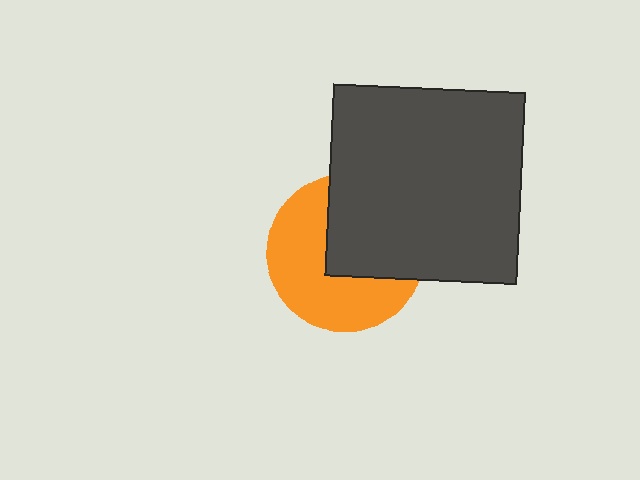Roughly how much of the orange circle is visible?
About half of it is visible (roughly 55%).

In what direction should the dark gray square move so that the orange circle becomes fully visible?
The dark gray square should move toward the upper-right. That is the shortest direction to clear the overlap and leave the orange circle fully visible.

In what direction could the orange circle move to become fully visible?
The orange circle could move toward the lower-left. That would shift it out from behind the dark gray square entirely.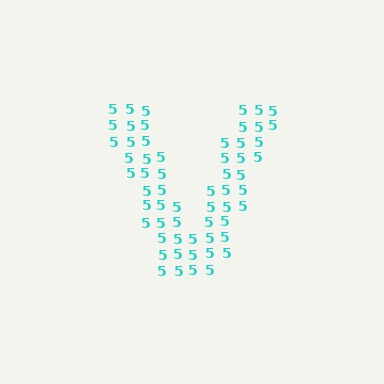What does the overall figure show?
The overall figure shows the letter V.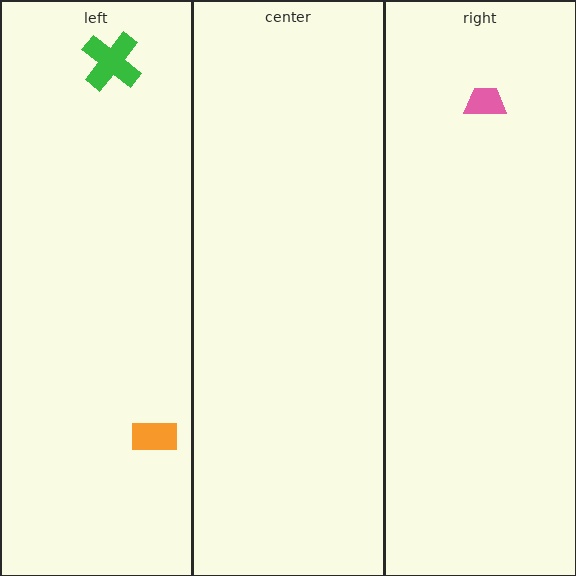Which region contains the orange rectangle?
The left region.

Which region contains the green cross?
The left region.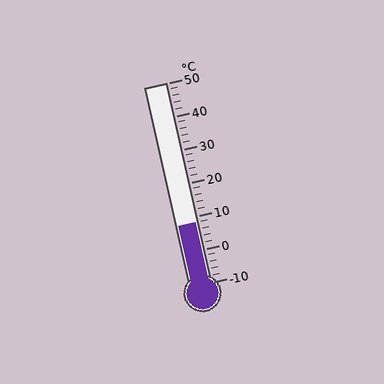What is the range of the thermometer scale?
The thermometer scale ranges from -10°C to 50°C.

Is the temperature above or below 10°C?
The temperature is below 10°C.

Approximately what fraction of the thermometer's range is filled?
The thermometer is filled to approximately 30% of its range.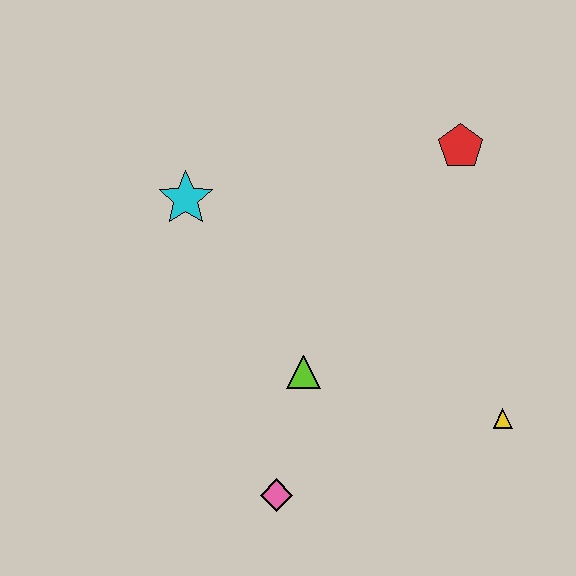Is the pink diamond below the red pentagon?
Yes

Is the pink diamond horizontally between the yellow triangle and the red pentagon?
No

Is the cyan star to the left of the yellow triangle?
Yes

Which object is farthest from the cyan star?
The yellow triangle is farthest from the cyan star.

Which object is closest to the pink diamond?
The lime triangle is closest to the pink diamond.